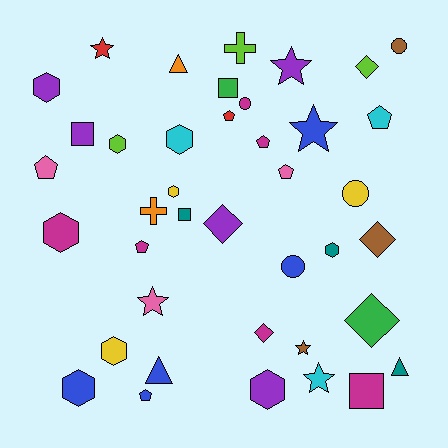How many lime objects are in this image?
There are 3 lime objects.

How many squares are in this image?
There are 4 squares.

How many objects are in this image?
There are 40 objects.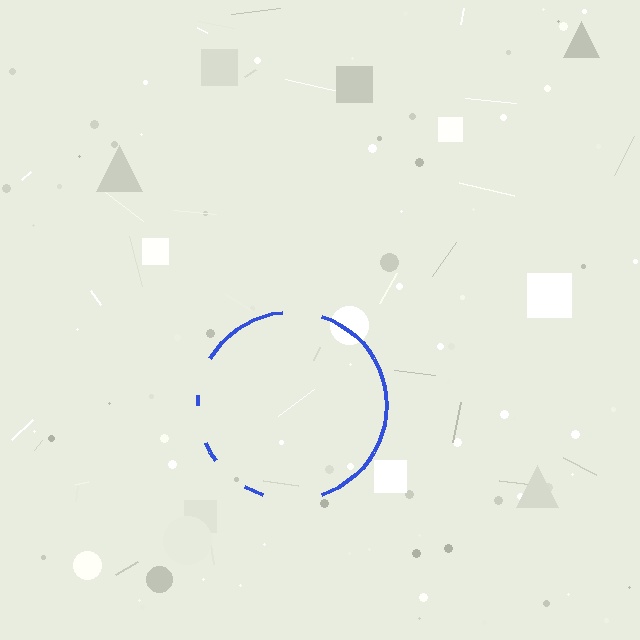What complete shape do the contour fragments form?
The contour fragments form a circle.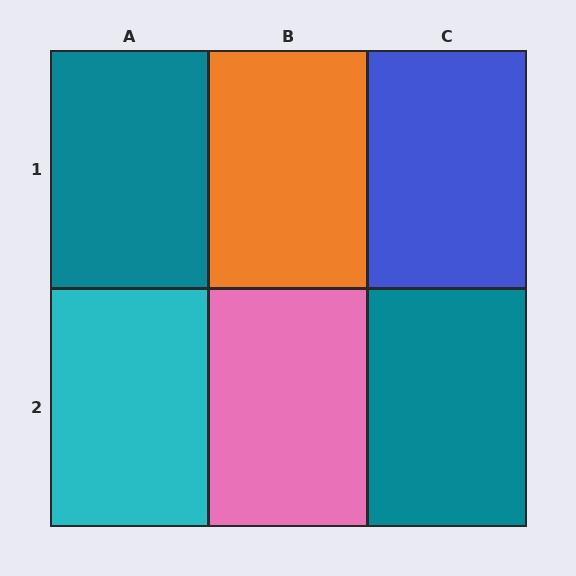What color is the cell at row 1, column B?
Orange.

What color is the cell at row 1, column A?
Teal.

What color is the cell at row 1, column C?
Blue.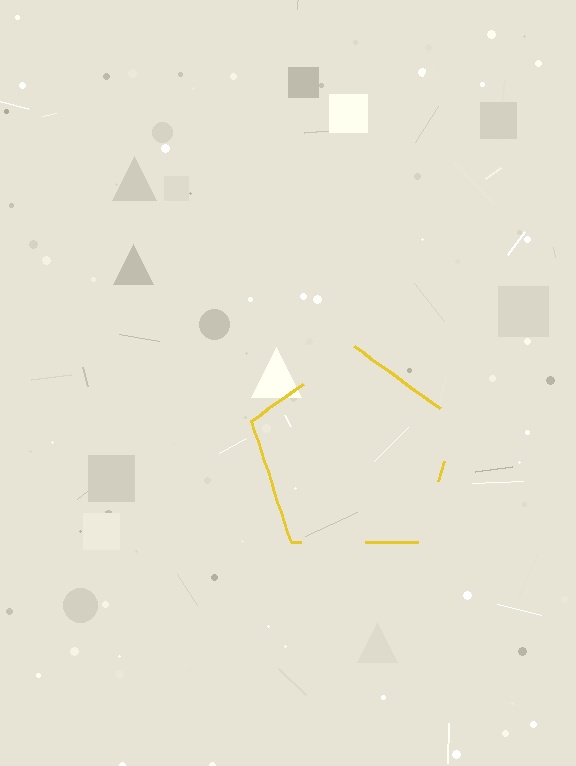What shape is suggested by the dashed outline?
The dashed outline suggests a pentagon.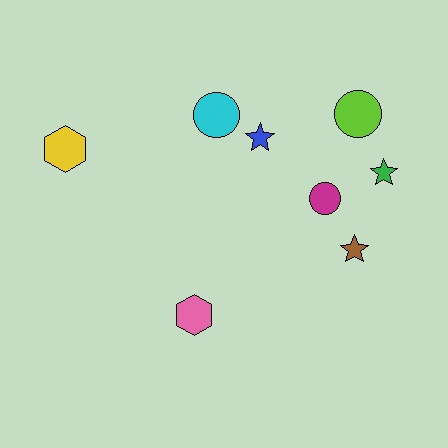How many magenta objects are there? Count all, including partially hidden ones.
There is 1 magenta object.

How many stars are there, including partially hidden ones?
There are 3 stars.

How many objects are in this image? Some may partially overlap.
There are 8 objects.